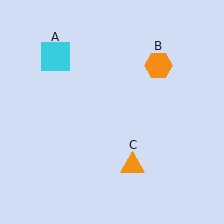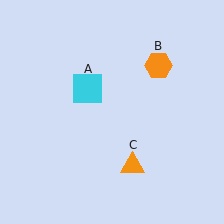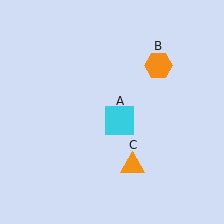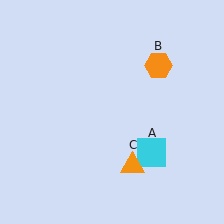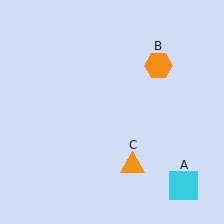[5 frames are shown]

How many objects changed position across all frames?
1 object changed position: cyan square (object A).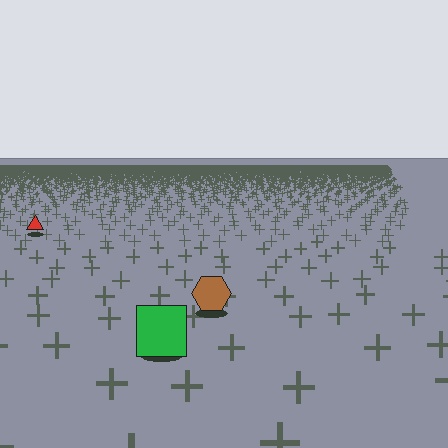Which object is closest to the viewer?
The green square is closest. The texture marks near it are larger and more spread out.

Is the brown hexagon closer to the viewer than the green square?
No. The green square is closer — you can tell from the texture gradient: the ground texture is coarser near it.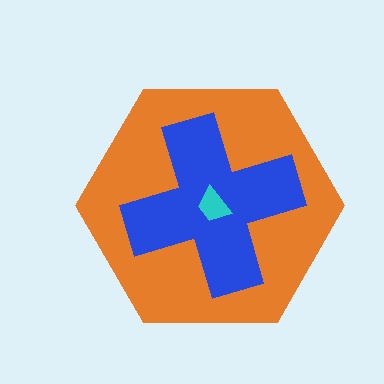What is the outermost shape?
The orange hexagon.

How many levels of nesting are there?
3.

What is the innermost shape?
The cyan trapezoid.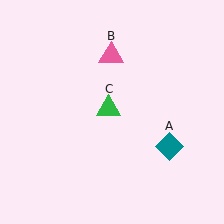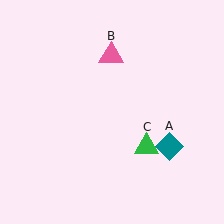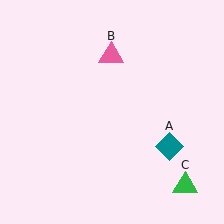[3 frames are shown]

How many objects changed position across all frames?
1 object changed position: green triangle (object C).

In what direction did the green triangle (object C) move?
The green triangle (object C) moved down and to the right.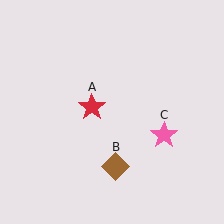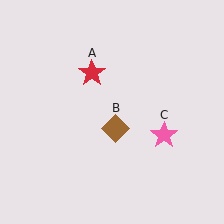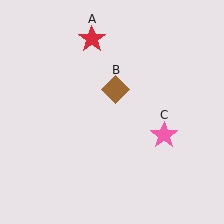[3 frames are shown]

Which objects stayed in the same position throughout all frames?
Pink star (object C) remained stationary.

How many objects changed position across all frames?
2 objects changed position: red star (object A), brown diamond (object B).